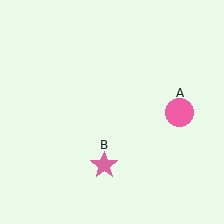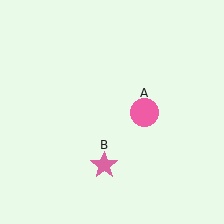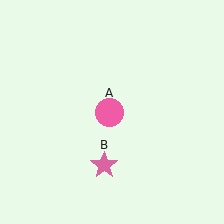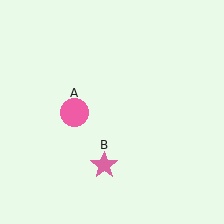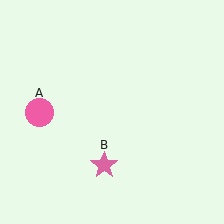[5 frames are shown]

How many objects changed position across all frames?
1 object changed position: pink circle (object A).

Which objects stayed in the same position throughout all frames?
Pink star (object B) remained stationary.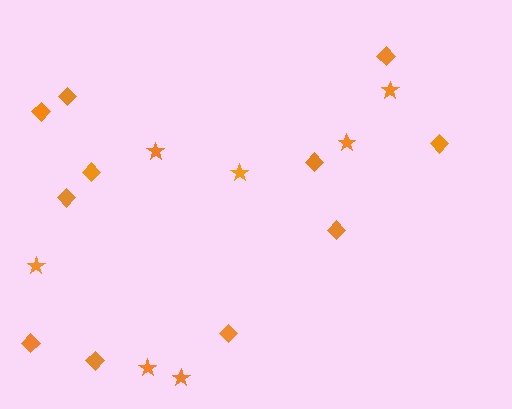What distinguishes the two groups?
There are 2 groups: one group of diamonds (11) and one group of stars (7).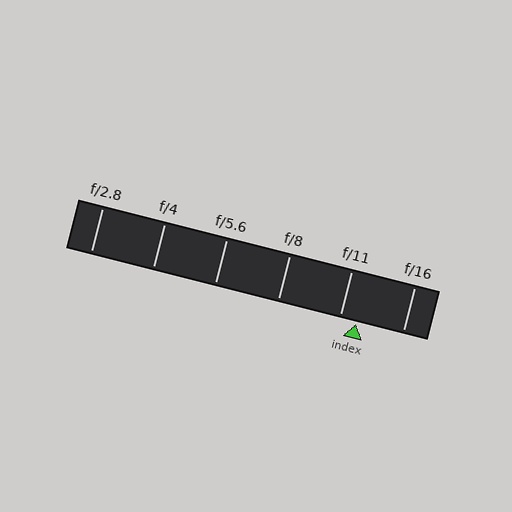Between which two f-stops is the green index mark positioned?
The index mark is between f/11 and f/16.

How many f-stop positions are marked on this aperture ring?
There are 6 f-stop positions marked.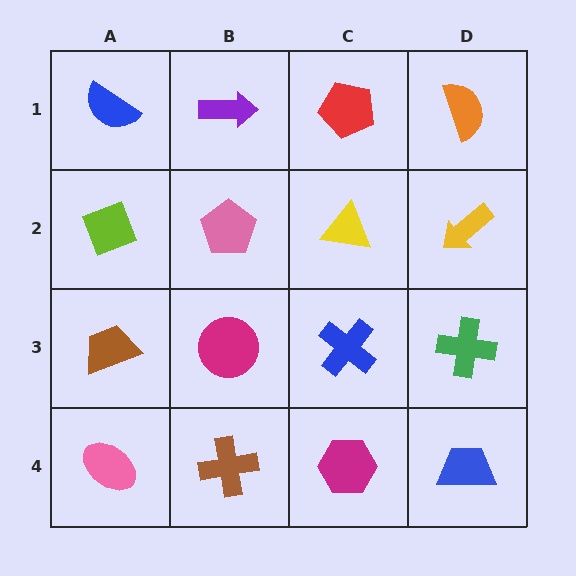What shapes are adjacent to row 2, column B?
A purple arrow (row 1, column B), a magenta circle (row 3, column B), a lime diamond (row 2, column A), a yellow triangle (row 2, column C).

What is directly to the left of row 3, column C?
A magenta circle.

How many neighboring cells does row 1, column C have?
3.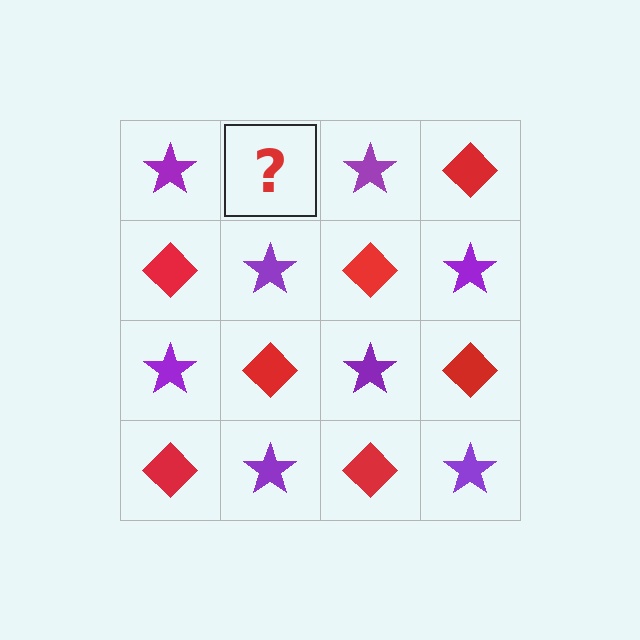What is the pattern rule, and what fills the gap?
The rule is that it alternates purple star and red diamond in a checkerboard pattern. The gap should be filled with a red diamond.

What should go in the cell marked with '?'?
The missing cell should contain a red diamond.